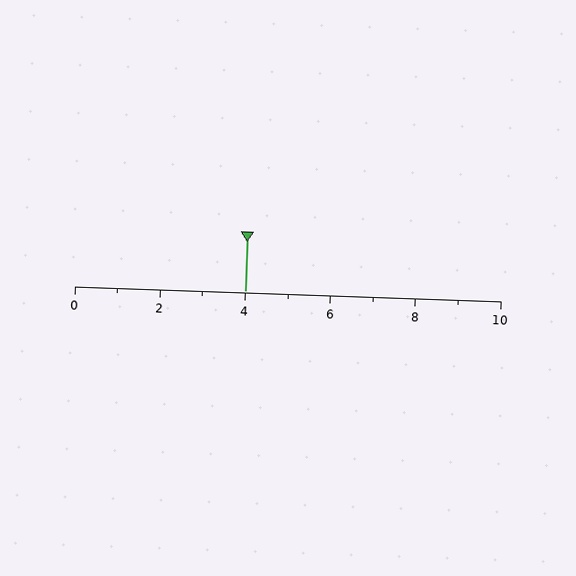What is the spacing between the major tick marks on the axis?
The major ticks are spaced 2 apart.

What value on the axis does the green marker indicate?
The marker indicates approximately 4.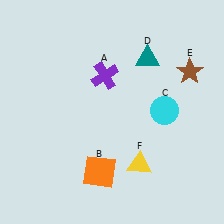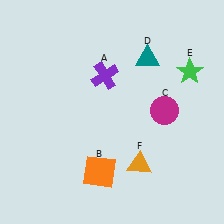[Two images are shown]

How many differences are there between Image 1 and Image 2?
There are 3 differences between the two images.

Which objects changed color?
C changed from cyan to magenta. E changed from brown to green. F changed from yellow to orange.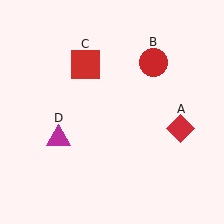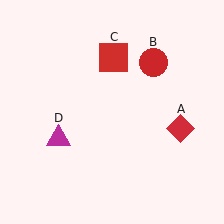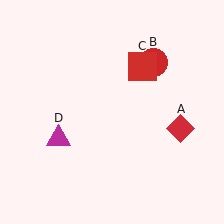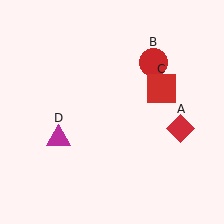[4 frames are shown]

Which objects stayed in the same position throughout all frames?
Red diamond (object A) and red circle (object B) and magenta triangle (object D) remained stationary.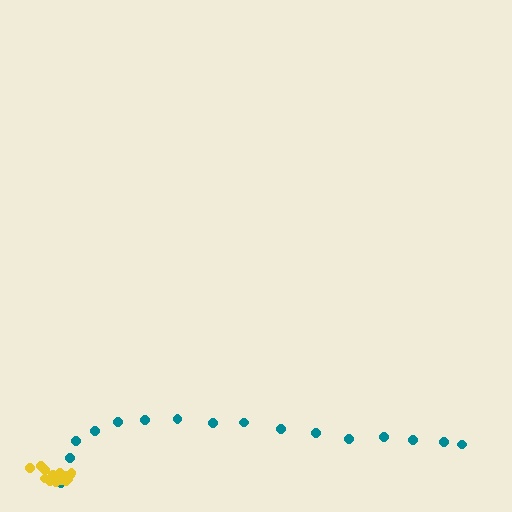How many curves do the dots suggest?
There are 2 distinct paths.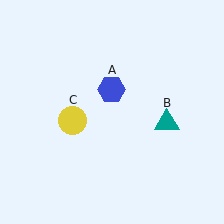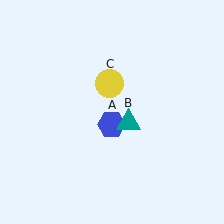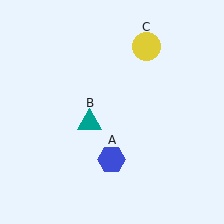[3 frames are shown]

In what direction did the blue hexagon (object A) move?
The blue hexagon (object A) moved down.